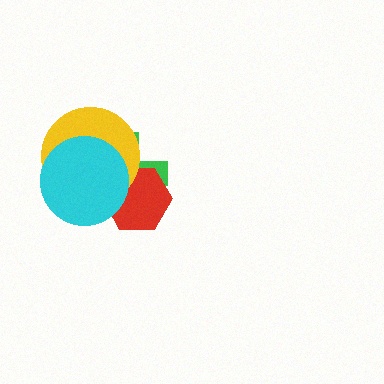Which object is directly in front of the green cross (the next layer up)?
The red hexagon is directly in front of the green cross.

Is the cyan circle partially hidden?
No, no other shape covers it.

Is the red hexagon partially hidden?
Yes, it is partially covered by another shape.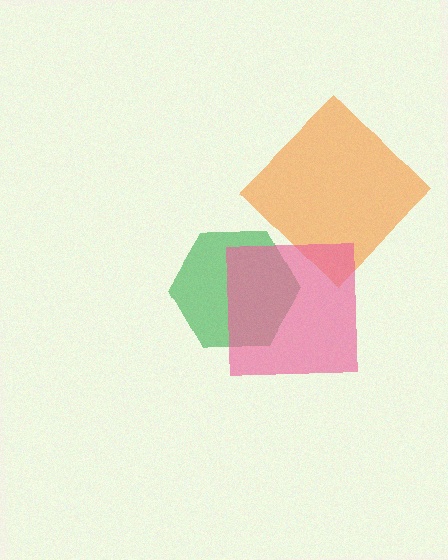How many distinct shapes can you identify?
There are 3 distinct shapes: an orange diamond, a green hexagon, a pink square.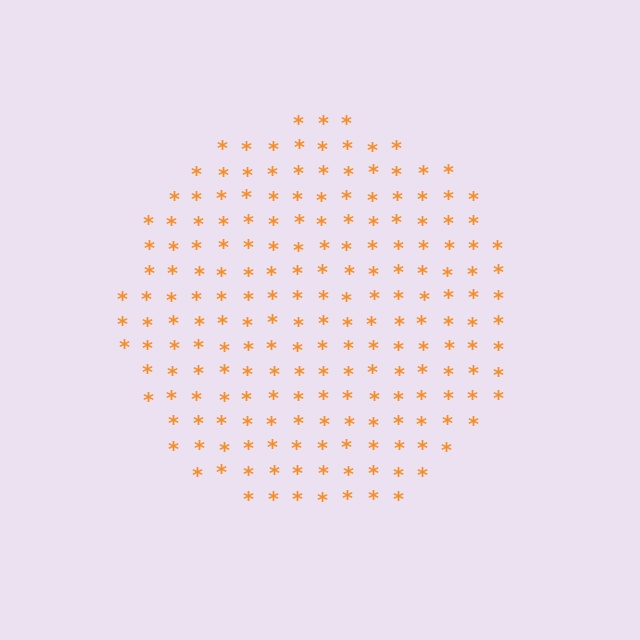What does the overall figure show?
The overall figure shows a circle.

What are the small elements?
The small elements are asterisks.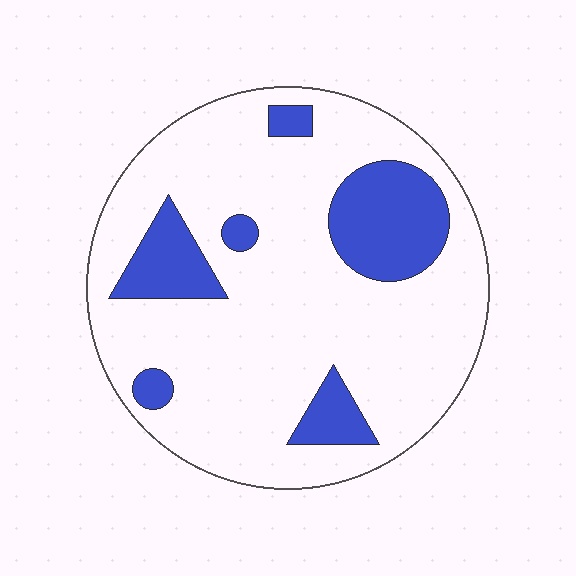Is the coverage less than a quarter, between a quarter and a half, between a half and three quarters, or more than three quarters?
Less than a quarter.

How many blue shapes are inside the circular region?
6.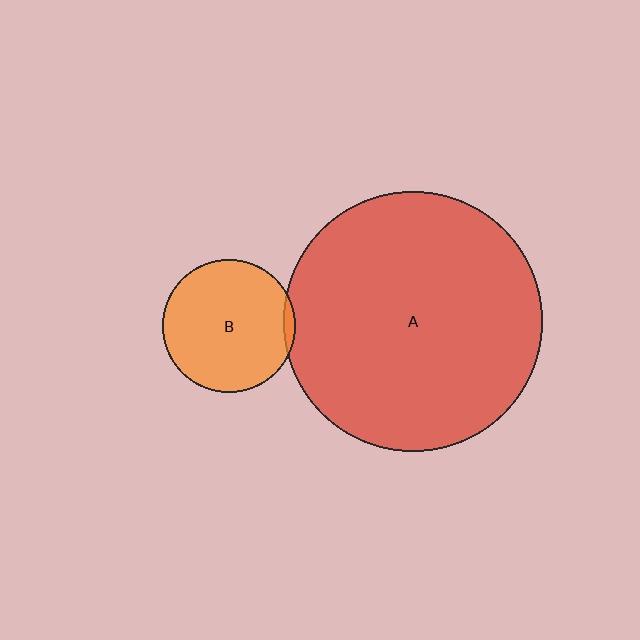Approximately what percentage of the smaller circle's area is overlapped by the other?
Approximately 5%.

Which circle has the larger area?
Circle A (red).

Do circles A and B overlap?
Yes.